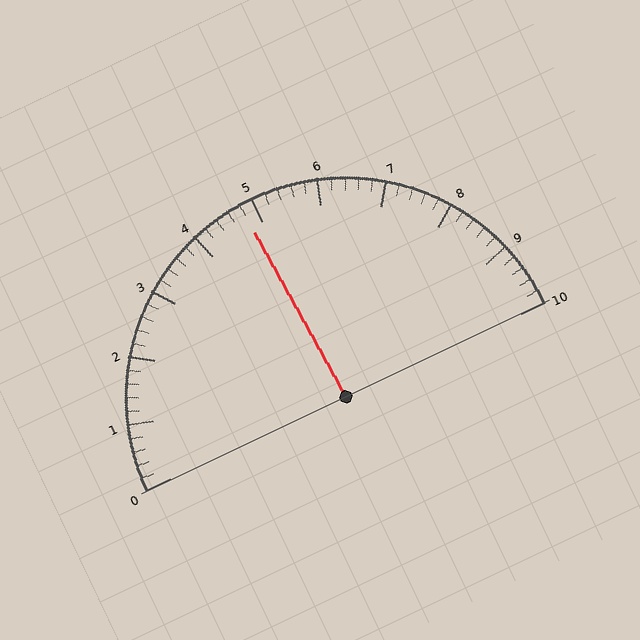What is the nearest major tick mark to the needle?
The nearest major tick mark is 5.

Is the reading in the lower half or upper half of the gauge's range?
The reading is in the lower half of the range (0 to 10).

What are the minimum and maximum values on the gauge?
The gauge ranges from 0 to 10.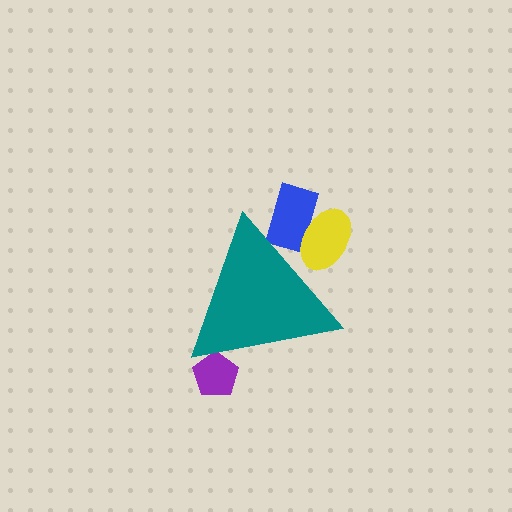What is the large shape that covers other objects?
A teal triangle.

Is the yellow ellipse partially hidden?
Yes, the yellow ellipse is partially hidden behind the teal triangle.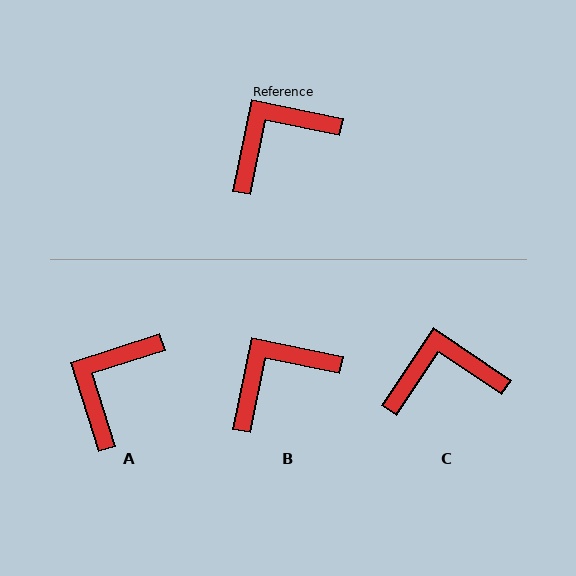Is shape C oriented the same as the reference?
No, it is off by about 22 degrees.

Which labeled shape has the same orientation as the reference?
B.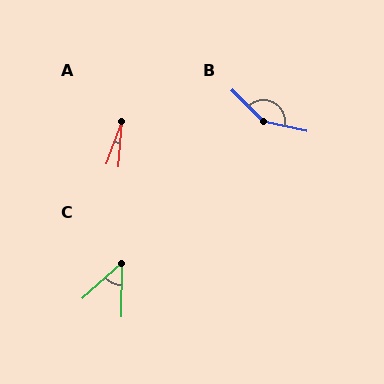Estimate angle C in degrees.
Approximately 47 degrees.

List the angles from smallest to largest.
A (16°), C (47°), B (148°).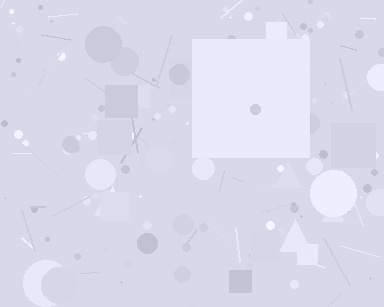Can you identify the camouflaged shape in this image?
The camouflaged shape is a square.